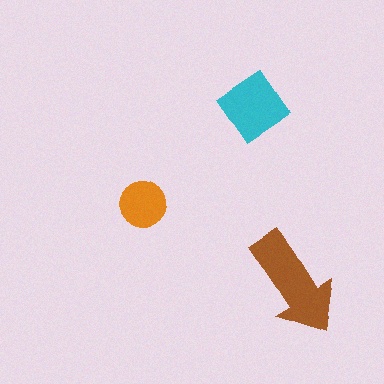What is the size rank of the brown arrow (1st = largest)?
1st.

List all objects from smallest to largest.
The orange circle, the cyan diamond, the brown arrow.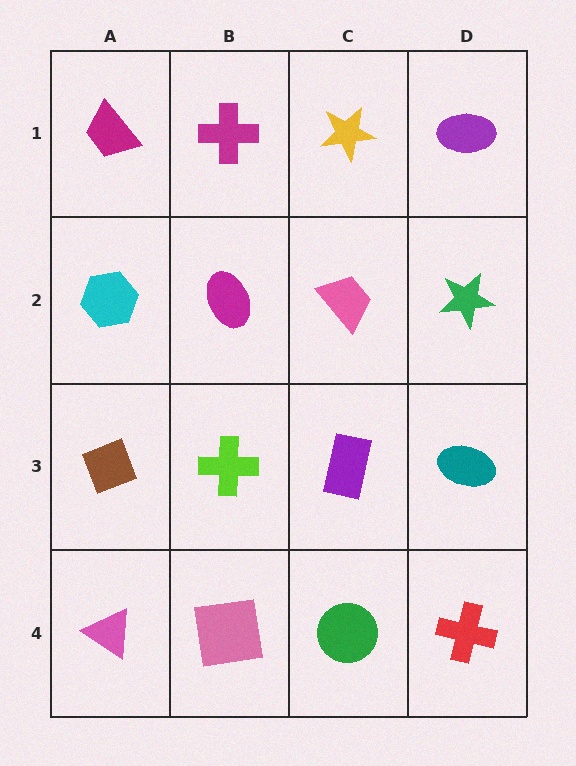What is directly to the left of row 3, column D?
A purple rectangle.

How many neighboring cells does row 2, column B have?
4.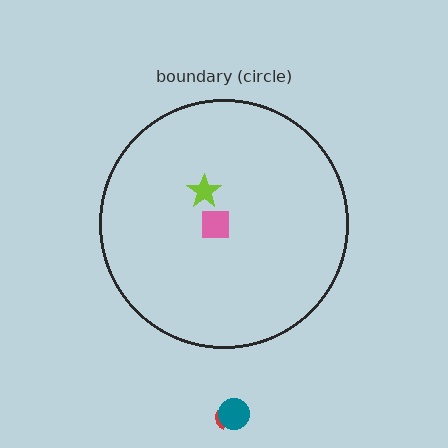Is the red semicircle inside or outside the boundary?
Outside.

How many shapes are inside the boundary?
2 inside, 2 outside.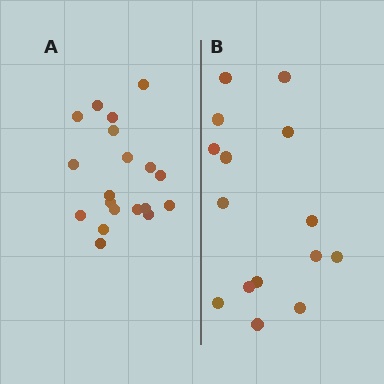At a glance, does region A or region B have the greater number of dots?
Region A (the left region) has more dots.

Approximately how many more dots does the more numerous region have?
Region A has about 4 more dots than region B.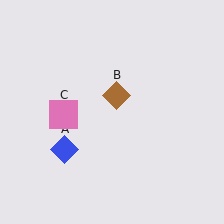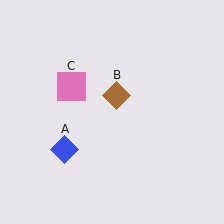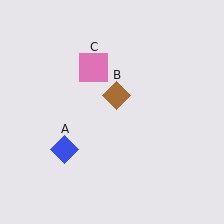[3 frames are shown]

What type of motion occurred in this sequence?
The pink square (object C) rotated clockwise around the center of the scene.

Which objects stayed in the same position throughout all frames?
Blue diamond (object A) and brown diamond (object B) remained stationary.